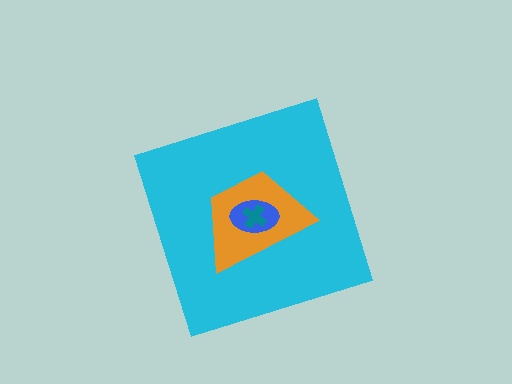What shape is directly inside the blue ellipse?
The teal cross.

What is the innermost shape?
The teal cross.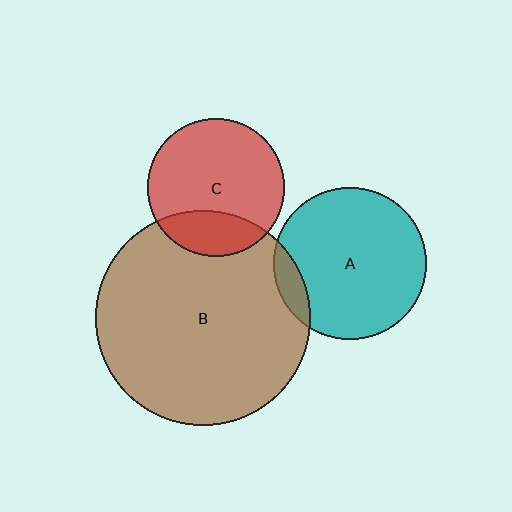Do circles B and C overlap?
Yes.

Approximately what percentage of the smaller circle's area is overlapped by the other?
Approximately 25%.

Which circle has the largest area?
Circle B (brown).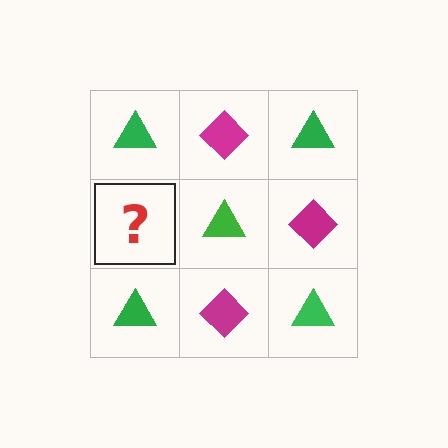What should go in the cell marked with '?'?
The missing cell should contain a magenta diamond.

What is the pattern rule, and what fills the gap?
The rule is that it alternates green triangle and magenta diamond in a checkerboard pattern. The gap should be filled with a magenta diamond.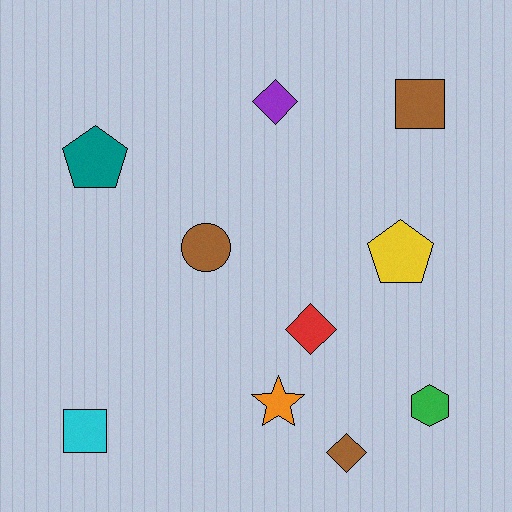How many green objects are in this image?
There is 1 green object.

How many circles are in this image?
There is 1 circle.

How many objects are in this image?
There are 10 objects.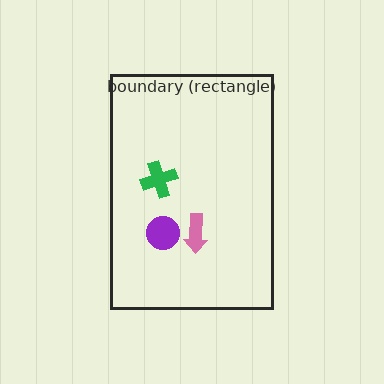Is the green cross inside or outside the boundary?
Inside.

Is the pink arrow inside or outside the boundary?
Inside.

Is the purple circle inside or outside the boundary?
Inside.